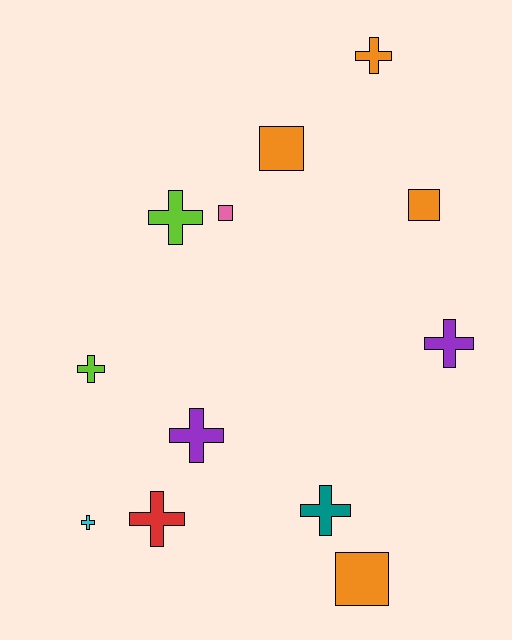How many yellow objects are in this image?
There are no yellow objects.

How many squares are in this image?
There are 4 squares.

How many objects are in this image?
There are 12 objects.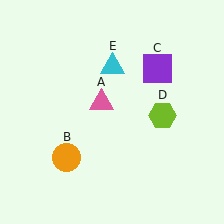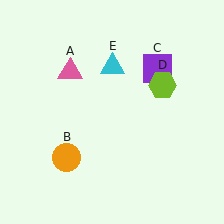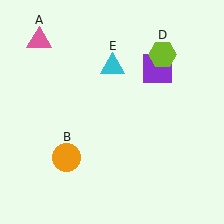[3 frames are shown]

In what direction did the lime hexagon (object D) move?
The lime hexagon (object D) moved up.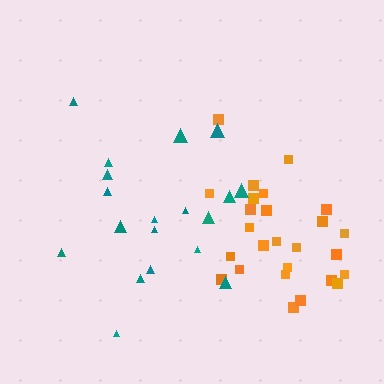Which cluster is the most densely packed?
Orange.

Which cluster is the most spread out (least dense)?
Teal.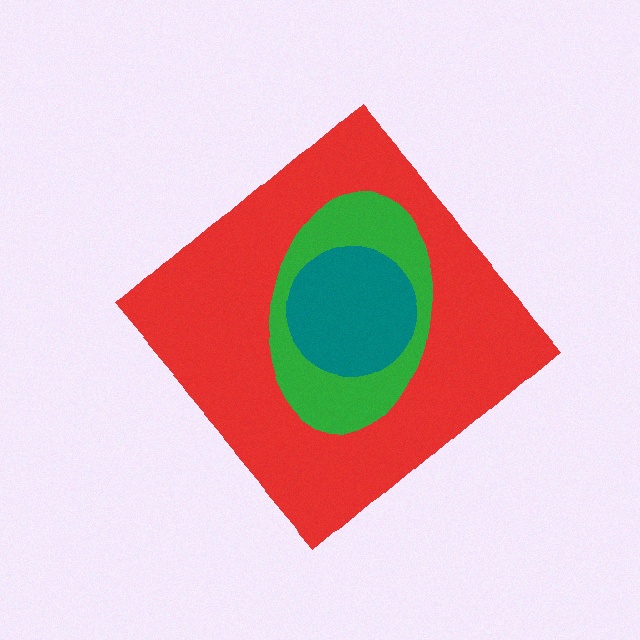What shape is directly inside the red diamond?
The green ellipse.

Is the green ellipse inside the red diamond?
Yes.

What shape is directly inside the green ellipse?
The teal circle.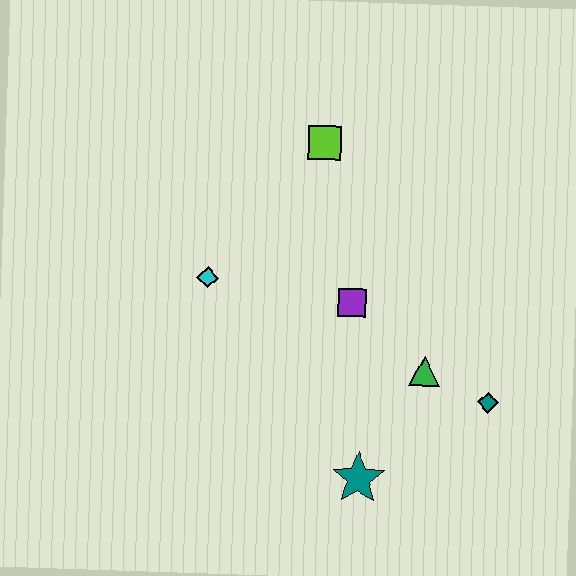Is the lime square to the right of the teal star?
No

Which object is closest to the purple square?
The green triangle is closest to the purple square.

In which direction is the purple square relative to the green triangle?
The purple square is to the left of the green triangle.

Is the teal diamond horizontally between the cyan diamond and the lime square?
No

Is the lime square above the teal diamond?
Yes